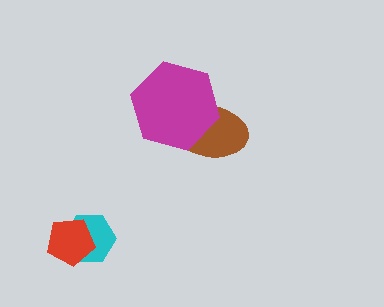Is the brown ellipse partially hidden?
Yes, it is partially covered by another shape.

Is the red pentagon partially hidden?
No, no other shape covers it.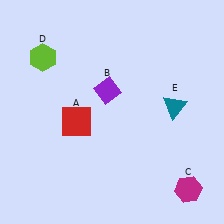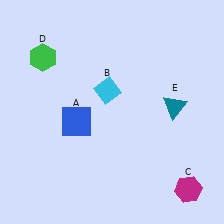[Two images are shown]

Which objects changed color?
A changed from red to blue. B changed from purple to cyan. D changed from lime to green.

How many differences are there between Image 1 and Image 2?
There are 3 differences between the two images.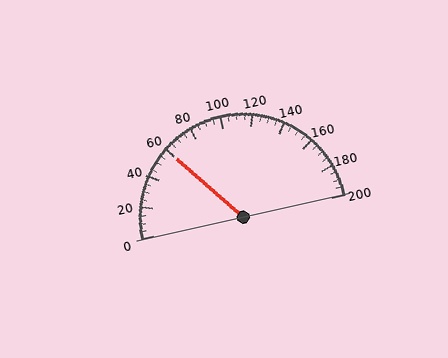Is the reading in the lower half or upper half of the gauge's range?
The reading is in the lower half of the range (0 to 200).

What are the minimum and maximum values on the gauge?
The gauge ranges from 0 to 200.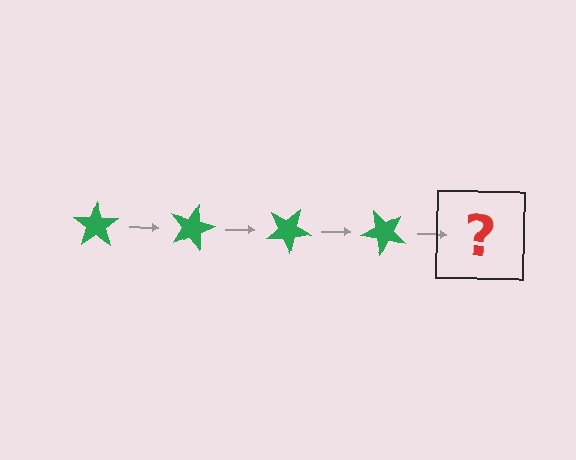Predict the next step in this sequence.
The next step is a green star rotated 60 degrees.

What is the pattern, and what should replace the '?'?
The pattern is that the star rotates 15 degrees each step. The '?' should be a green star rotated 60 degrees.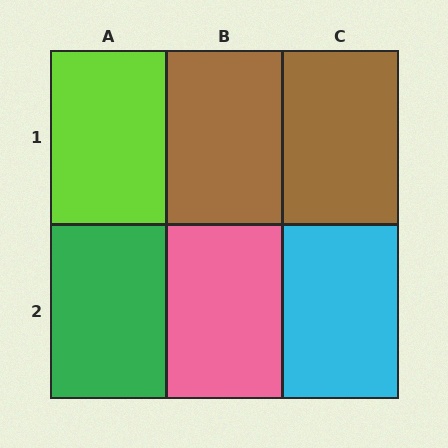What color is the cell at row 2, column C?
Cyan.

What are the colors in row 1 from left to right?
Lime, brown, brown.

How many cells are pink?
1 cell is pink.